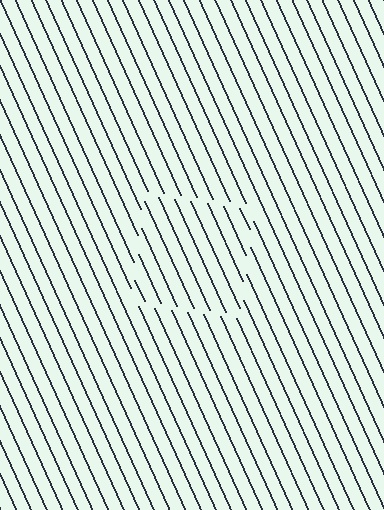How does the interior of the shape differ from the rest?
The interior of the shape contains the same grating, shifted by half a period — the contour is defined by the phase discontinuity where line-ends from the inner and outer gratings abut.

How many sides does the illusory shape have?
4 sides — the line-ends trace a square.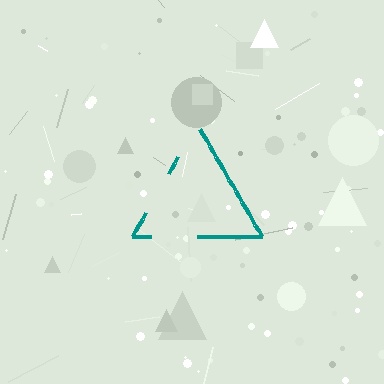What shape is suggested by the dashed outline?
The dashed outline suggests a triangle.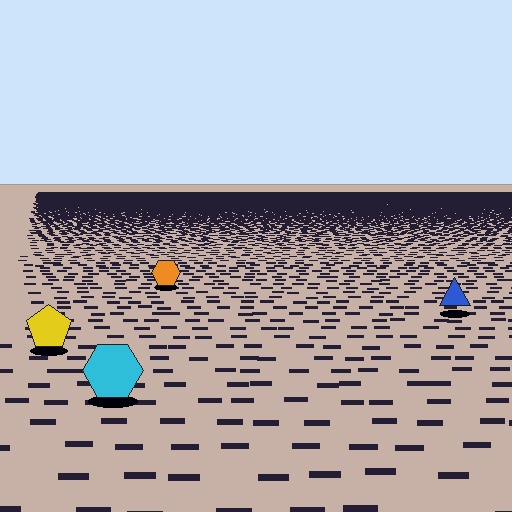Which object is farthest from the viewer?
The orange hexagon is farthest from the viewer. It appears smaller and the ground texture around it is denser.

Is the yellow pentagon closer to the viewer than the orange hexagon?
Yes. The yellow pentagon is closer — you can tell from the texture gradient: the ground texture is coarser near it.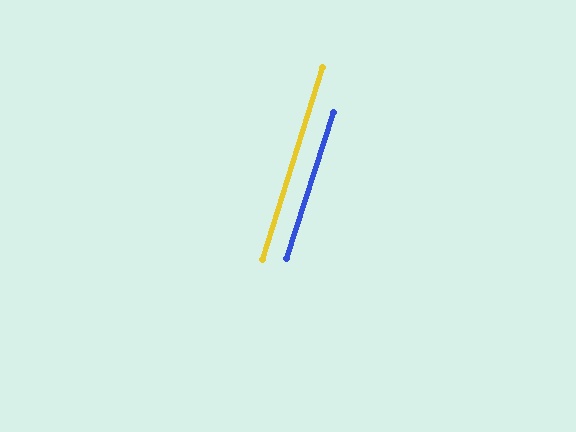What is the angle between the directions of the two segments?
Approximately 1 degree.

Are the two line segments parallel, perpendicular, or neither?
Parallel — their directions differ by only 0.7°.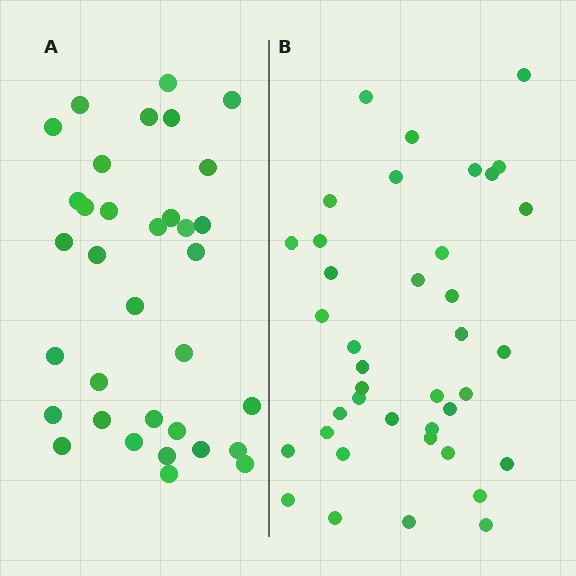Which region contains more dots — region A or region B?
Region B (the right region) has more dots.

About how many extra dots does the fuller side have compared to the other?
Region B has about 5 more dots than region A.